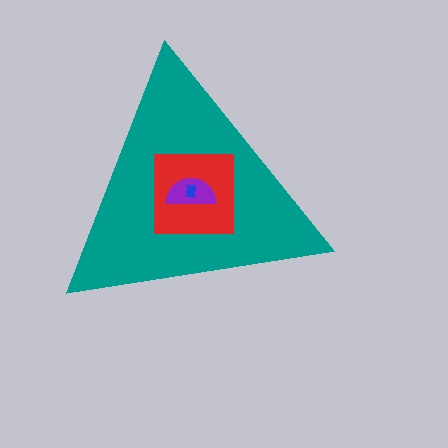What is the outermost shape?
The teal triangle.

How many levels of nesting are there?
4.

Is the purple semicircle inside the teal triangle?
Yes.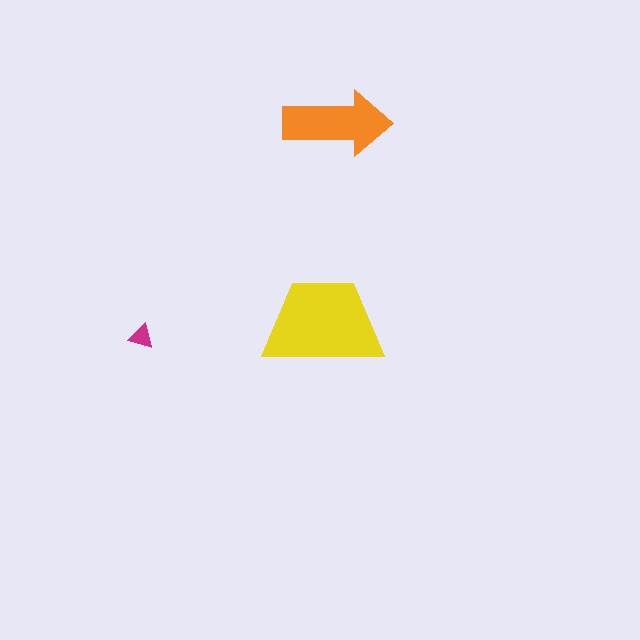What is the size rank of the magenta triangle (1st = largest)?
3rd.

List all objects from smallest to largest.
The magenta triangle, the orange arrow, the yellow trapezoid.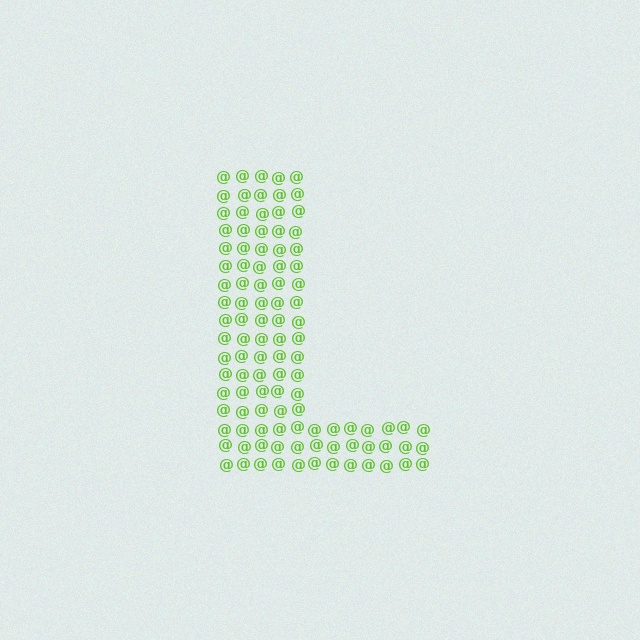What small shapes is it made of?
It is made of small at signs.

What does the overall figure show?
The overall figure shows the letter L.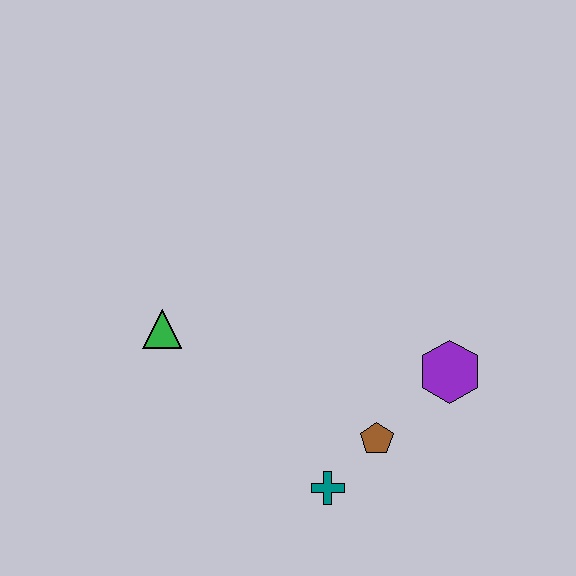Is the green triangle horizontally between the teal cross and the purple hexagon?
No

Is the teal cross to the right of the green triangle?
Yes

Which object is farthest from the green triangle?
The purple hexagon is farthest from the green triangle.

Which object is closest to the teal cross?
The brown pentagon is closest to the teal cross.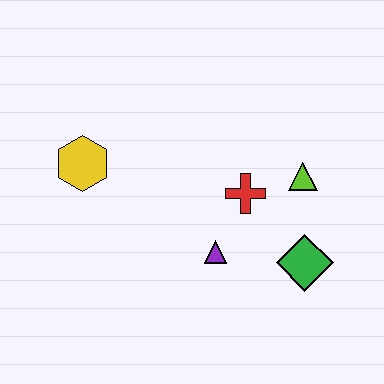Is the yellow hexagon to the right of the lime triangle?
No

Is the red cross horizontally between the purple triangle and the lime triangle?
Yes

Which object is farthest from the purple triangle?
The yellow hexagon is farthest from the purple triangle.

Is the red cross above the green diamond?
Yes